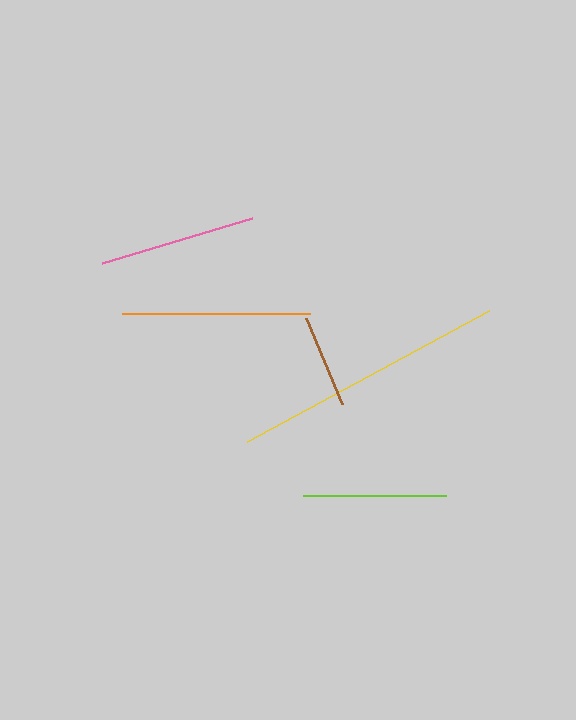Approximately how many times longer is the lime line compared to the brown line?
The lime line is approximately 1.5 times the length of the brown line.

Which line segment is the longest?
The yellow line is the longest at approximately 276 pixels.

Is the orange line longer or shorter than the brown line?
The orange line is longer than the brown line.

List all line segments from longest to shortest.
From longest to shortest: yellow, orange, pink, lime, brown.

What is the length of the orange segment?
The orange segment is approximately 188 pixels long.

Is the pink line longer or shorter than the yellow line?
The yellow line is longer than the pink line.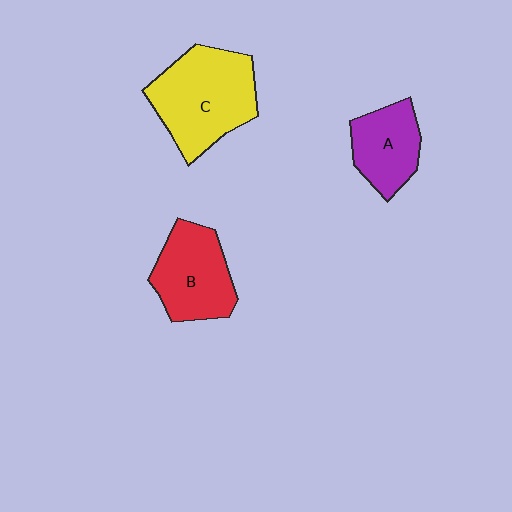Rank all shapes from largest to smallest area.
From largest to smallest: C (yellow), B (red), A (purple).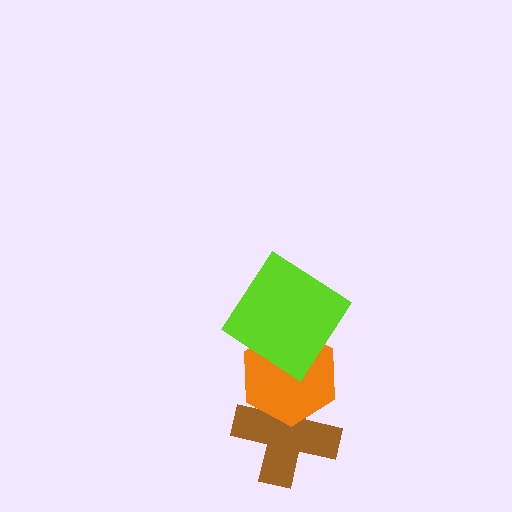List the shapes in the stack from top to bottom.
From top to bottom: the lime diamond, the orange hexagon, the brown cross.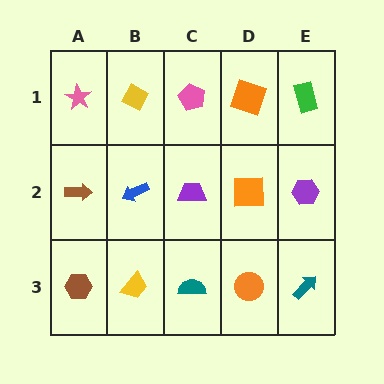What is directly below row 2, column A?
A brown hexagon.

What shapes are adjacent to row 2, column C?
A pink pentagon (row 1, column C), a teal semicircle (row 3, column C), a blue arrow (row 2, column B), an orange square (row 2, column D).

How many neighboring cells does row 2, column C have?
4.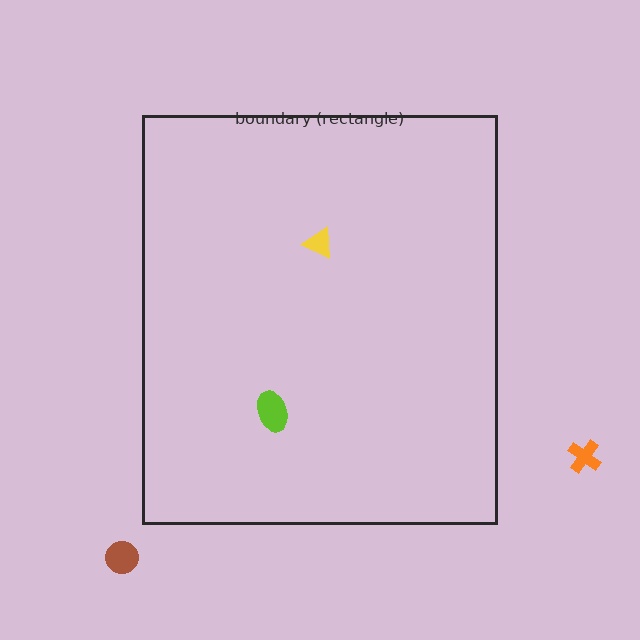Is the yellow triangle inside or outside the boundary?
Inside.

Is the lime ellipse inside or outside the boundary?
Inside.